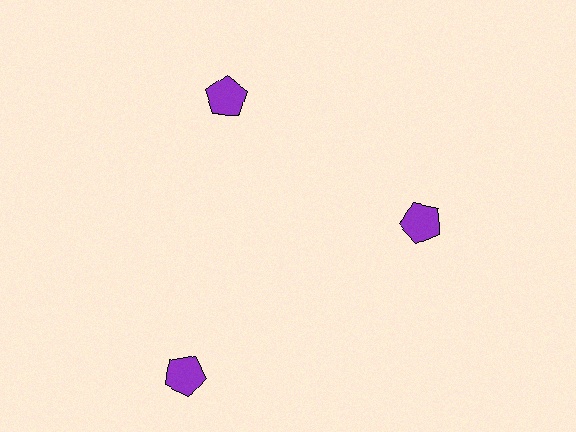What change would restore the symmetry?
The symmetry would be restored by moving it inward, back onto the ring so that all 3 pentagons sit at equal angles and equal distance from the center.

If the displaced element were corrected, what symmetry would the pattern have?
It would have 3-fold rotational symmetry — the pattern would map onto itself every 120 degrees.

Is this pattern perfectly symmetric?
No. The 3 purple pentagons are arranged in a ring, but one element near the 7 o'clock position is pushed outward from the center, breaking the 3-fold rotational symmetry.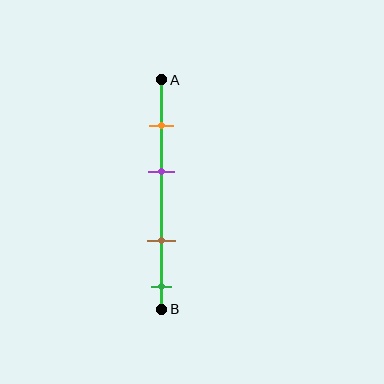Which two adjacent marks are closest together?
The orange and purple marks are the closest adjacent pair.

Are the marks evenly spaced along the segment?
No, the marks are not evenly spaced.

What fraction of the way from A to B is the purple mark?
The purple mark is approximately 40% (0.4) of the way from A to B.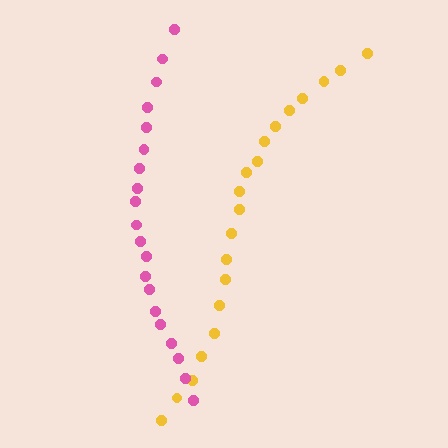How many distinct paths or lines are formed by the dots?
There are 2 distinct paths.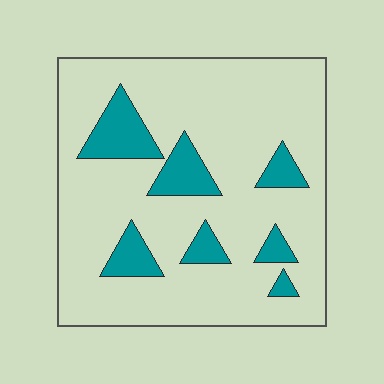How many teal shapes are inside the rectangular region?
7.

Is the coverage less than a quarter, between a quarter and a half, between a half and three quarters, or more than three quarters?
Less than a quarter.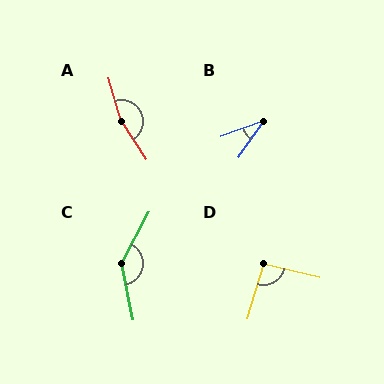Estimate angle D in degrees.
Approximately 93 degrees.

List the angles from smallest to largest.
B (36°), D (93°), C (140°), A (162°).